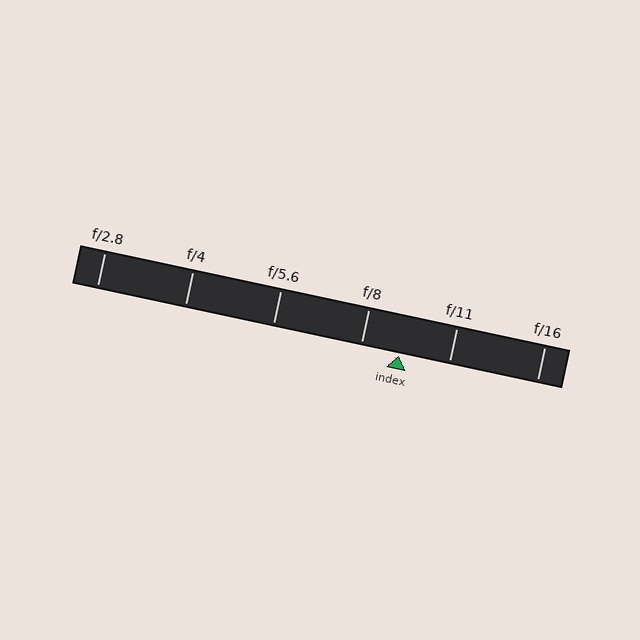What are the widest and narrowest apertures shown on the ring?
The widest aperture shown is f/2.8 and the narrowest is f/16.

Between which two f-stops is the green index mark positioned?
The index mark is between f/8 and f/11.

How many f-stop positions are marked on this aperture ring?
There are 6 f-stop positions marked.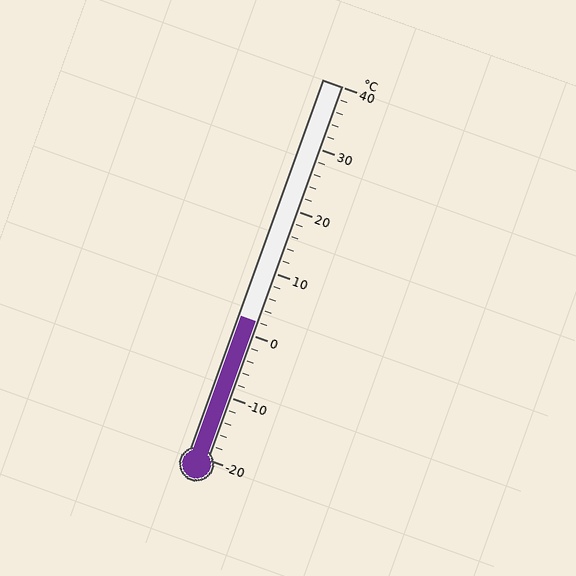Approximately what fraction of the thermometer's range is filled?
The thermometer is filled to approximately 35% of its range.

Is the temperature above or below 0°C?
The temperature is above 0°C.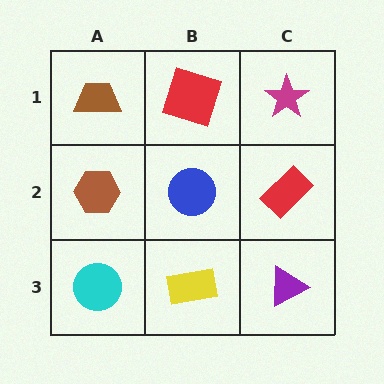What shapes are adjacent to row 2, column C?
A magenta star (row 1, column C), a purple triangle (row 3, column C), a blue circle (row 2, column B).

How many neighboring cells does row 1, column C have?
2.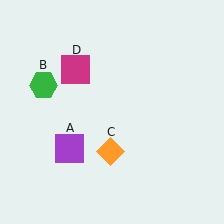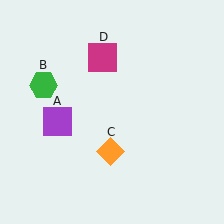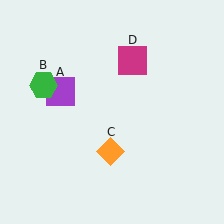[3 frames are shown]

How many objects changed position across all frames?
2 objects changed position: purple square (object A), magenta square (object D).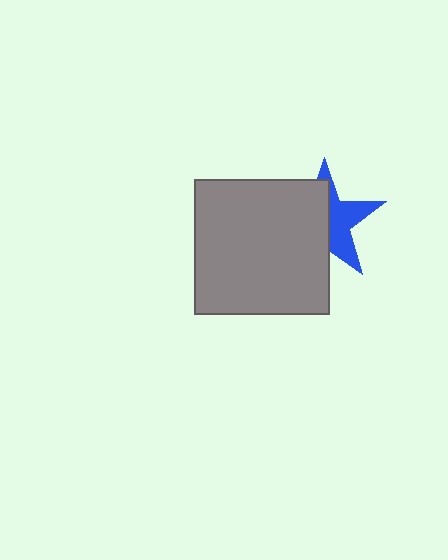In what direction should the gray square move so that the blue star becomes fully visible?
The gray square should move left. That is the shortest direction to clear the overlap and leave the blue star fully visible.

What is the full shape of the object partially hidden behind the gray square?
The partially hidden object is a blue star.